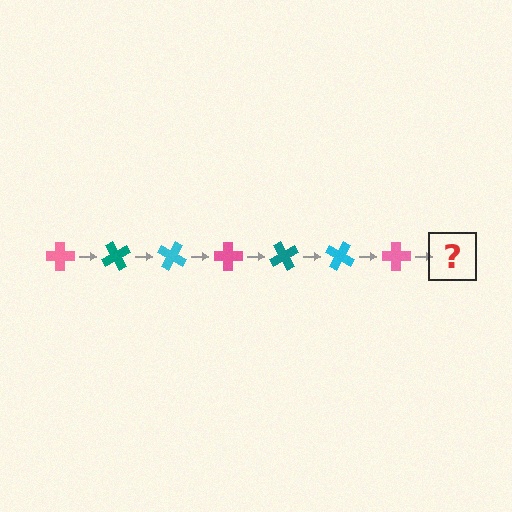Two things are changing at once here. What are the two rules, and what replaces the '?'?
The two rules are that it rotates 60 degrees each step and the color cycles through pink, teal, and cyan. The '?' should be a teal cross, rotated 420 degrees from the start.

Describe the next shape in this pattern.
It should be a teal cross, rotated 420 degrees from the start.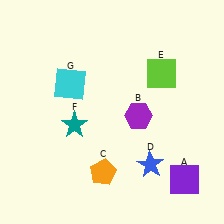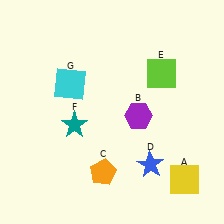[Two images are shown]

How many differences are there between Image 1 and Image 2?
There is 1 difference between the two images.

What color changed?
The square (A) changed from purple in Image 1 to yellow in Image 2.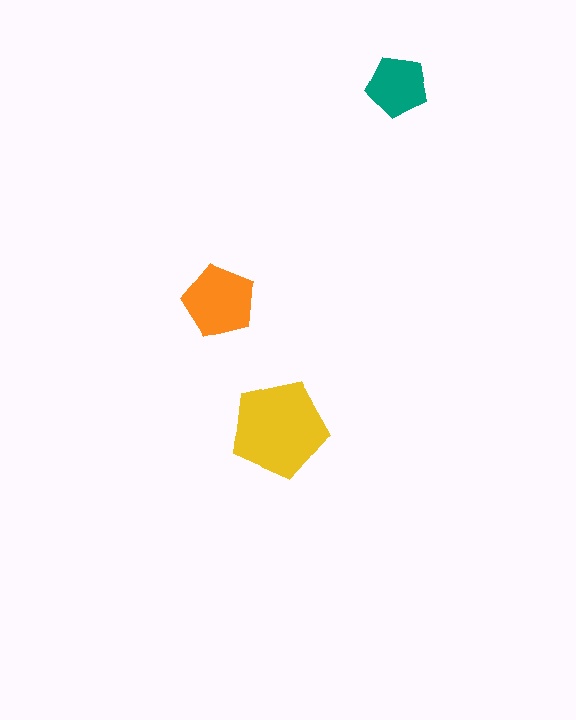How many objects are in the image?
There are 3 objects in the image.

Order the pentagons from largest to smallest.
the yellow one, the orange one, the teal one.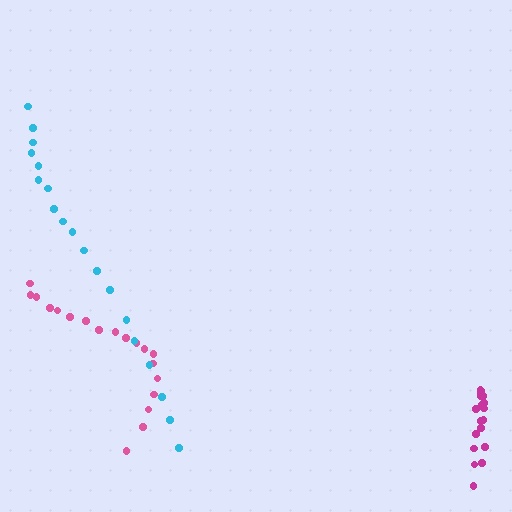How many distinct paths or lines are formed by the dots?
There are 3 distinct paths.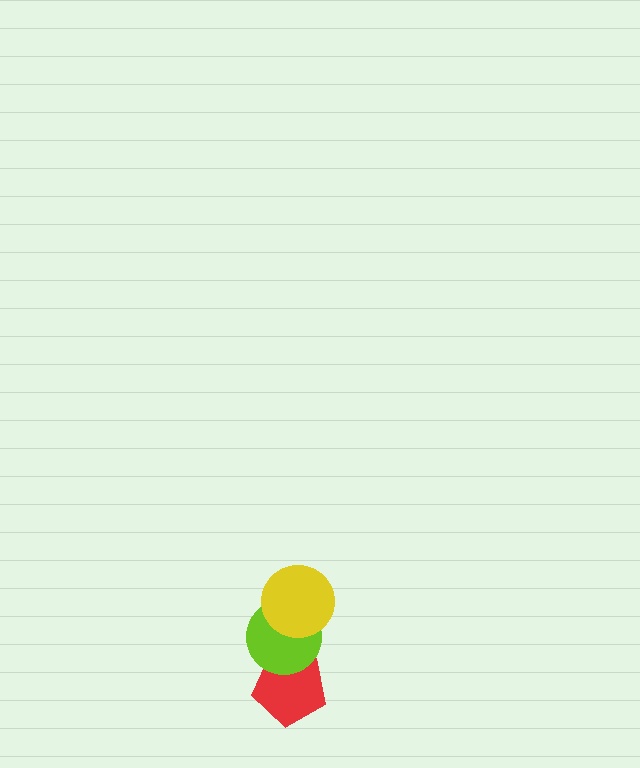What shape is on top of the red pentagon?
The lime circle is on top of the red pentagon.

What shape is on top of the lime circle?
The yellow circle is on top of the lime circle.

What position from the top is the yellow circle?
The yellow circle is 1st from the top.